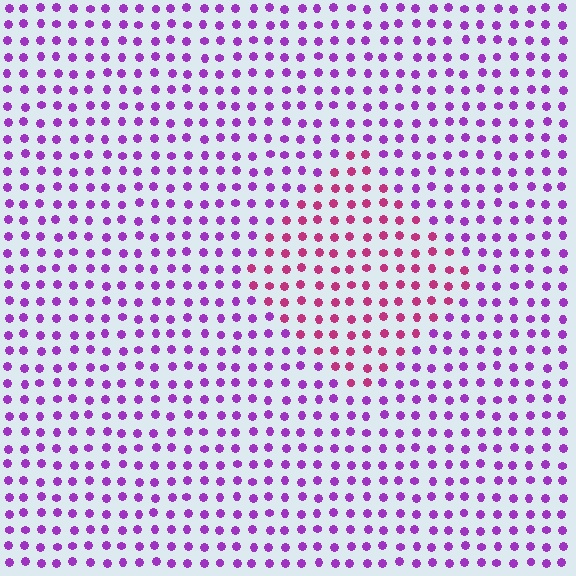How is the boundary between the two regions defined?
The boundary is defined purely by a slight shift in hue (about 42 degrees). Spacing, size, and orientation are identical on both sides.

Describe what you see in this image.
The image is filled with small purple elements in a uniform arrangement. A diamond-shaped region is visible where the elements are tinted to a slightly different hue, forming a subtle color boundary.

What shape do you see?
I see a diamond.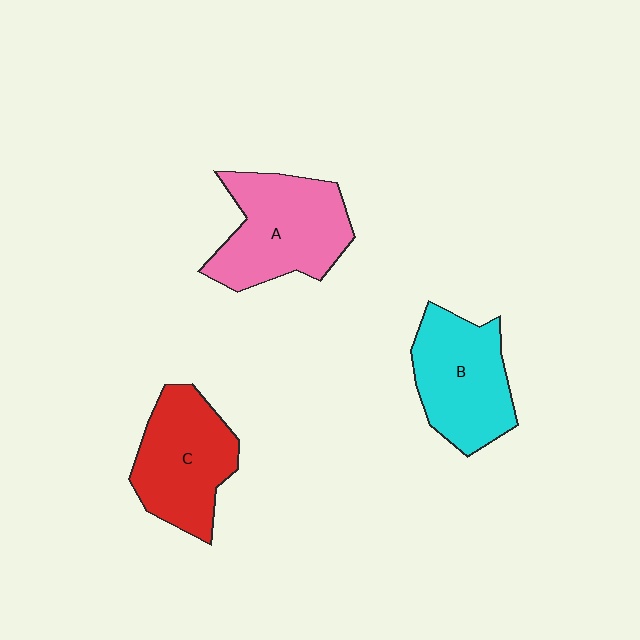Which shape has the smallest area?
Shape B (cyan).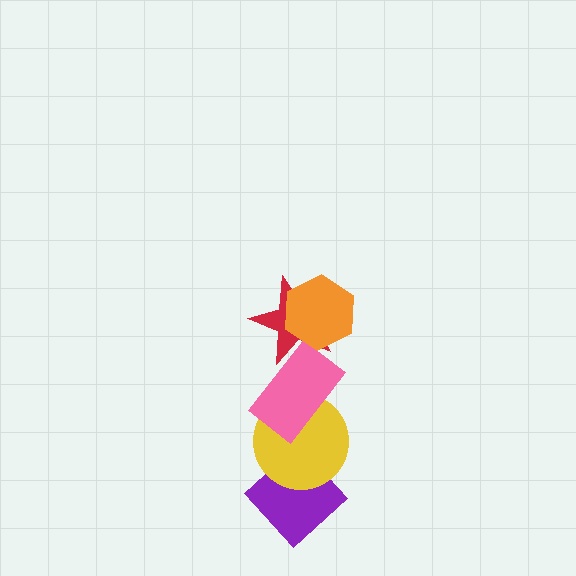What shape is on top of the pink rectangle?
The red star is on top of the pink rectangle.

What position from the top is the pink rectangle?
The pink rectangle is 3rd from the top.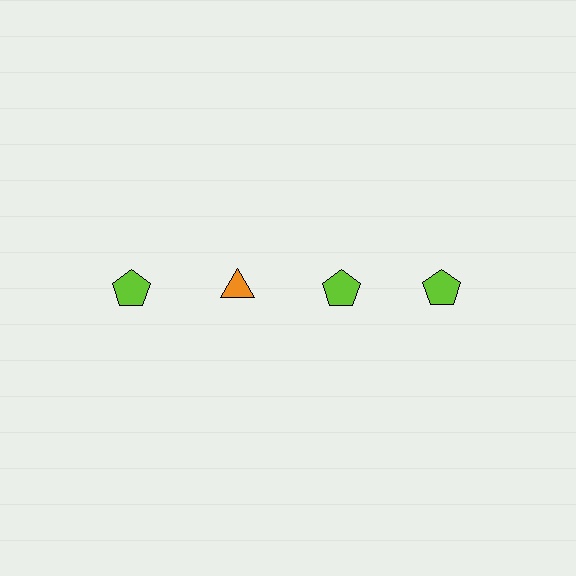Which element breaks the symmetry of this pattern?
The orange triangle in the top row, second from left column breaks the symmetry. All other shapes are lime pentagons.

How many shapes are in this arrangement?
There are 4 shapes arranged in a grid pattern.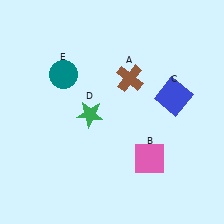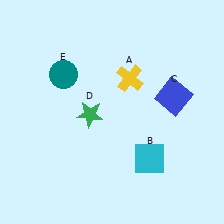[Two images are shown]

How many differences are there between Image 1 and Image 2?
There are 2 differences between the two images.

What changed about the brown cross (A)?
In Image 1, A is brown. In Image 2, it changed to yellow.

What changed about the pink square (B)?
In Image 1, B is pink. In Image 2, it changed to cyan.